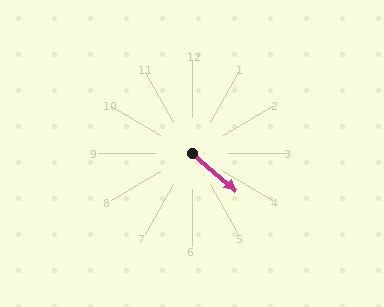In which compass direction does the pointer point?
Southeast.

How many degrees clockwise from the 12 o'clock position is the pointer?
Approximately 130 degrees.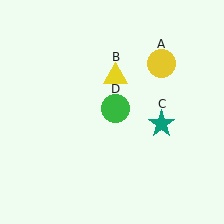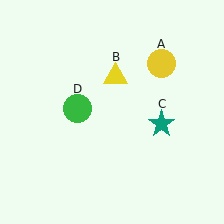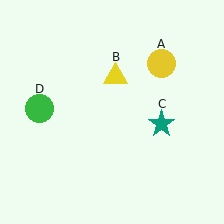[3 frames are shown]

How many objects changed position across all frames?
1 object changed position: green circle (object D).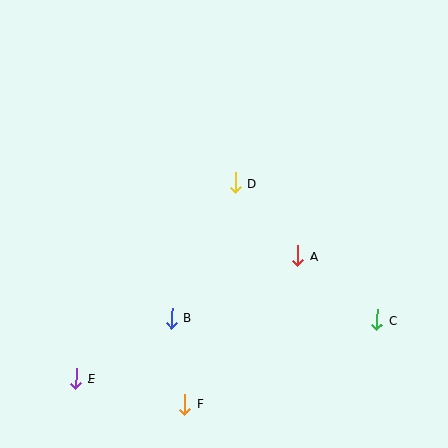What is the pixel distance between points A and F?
The distance between A and F is 187 pixels.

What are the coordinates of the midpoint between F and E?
The midpoint between F and E is at (130, 391).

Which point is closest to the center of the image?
Point D at (235, 183) is closest to the center.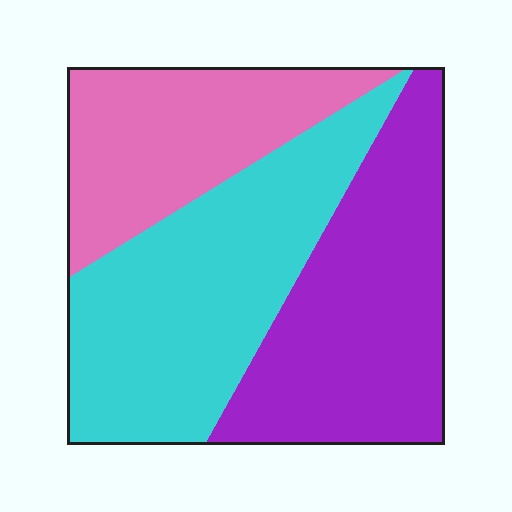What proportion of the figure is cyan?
Cyan takes up about two fifths (2/5) of the figure.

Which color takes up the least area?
Pink, at roughly 25%.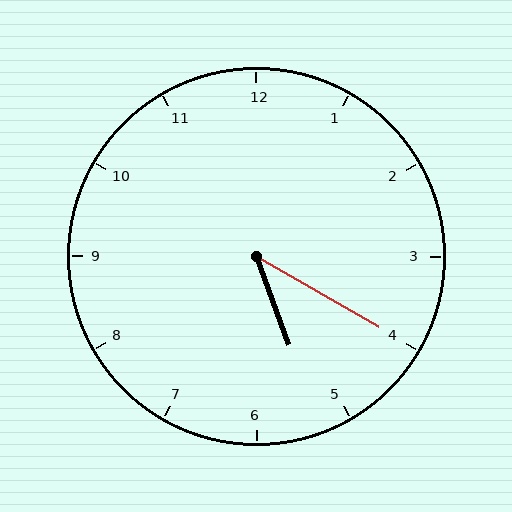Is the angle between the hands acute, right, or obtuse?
It is acute.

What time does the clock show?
5:20.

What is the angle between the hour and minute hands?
Approximately 40 degrees.